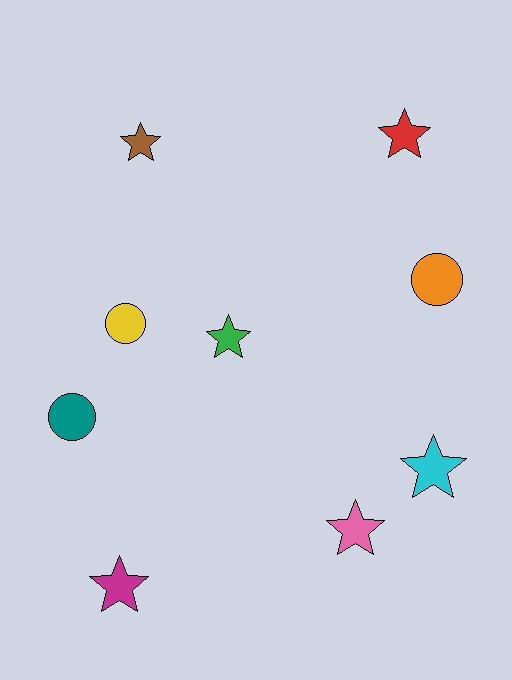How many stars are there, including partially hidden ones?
There are 6 stars.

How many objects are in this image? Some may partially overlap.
There are 9 objects.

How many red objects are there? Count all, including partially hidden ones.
There is 1 red object.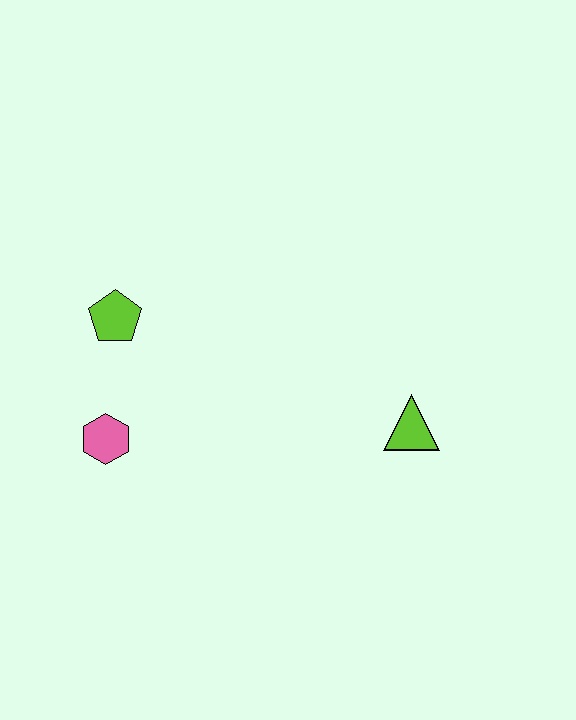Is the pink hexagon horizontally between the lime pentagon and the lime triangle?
No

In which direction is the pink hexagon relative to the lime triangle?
The pink hexagon is to the left of the lime triangle.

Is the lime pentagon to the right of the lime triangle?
No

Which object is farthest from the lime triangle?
The lime pentagon is farthest from the lime triangle.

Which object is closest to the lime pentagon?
The pink hexagon is closest to the lime pentagon.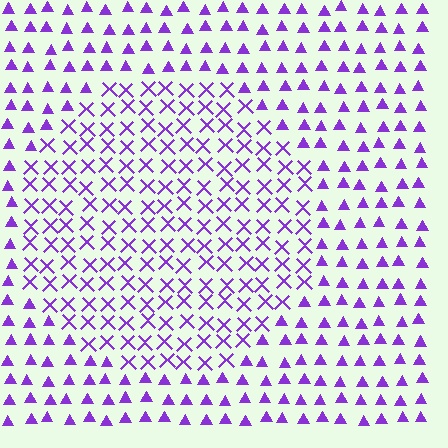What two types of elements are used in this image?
The image uses X marks inside the circle region and triangles outside it.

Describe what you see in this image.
The image is filled with small purple elements arranged in a uniform grid. A circle-shaped region contains X marks, while the surrounding area contains triangles. The boundary is defined purely by the change in element shape.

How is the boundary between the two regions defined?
The boundary is defined by a change in element shape: X marks inside vs. triangles outside. All elements share the same color and spacing.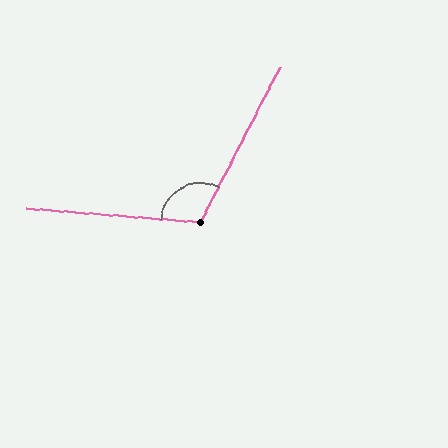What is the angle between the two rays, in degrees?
Approximately 112 degrees.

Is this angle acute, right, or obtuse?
It is obtuse.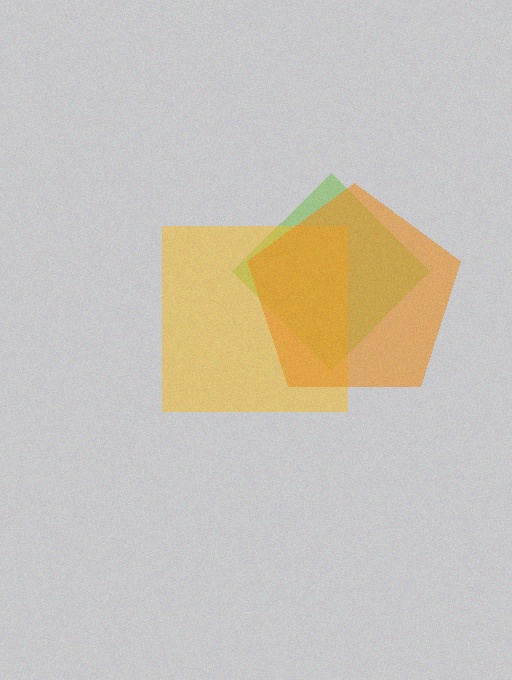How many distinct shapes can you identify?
There are 3 distinct shapes: a lime diamond, a yellow square, an orange pentagon.